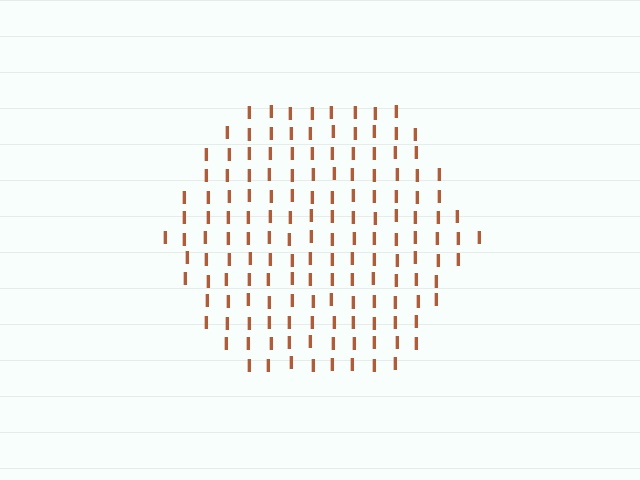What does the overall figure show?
The overall figure shows a hexagon.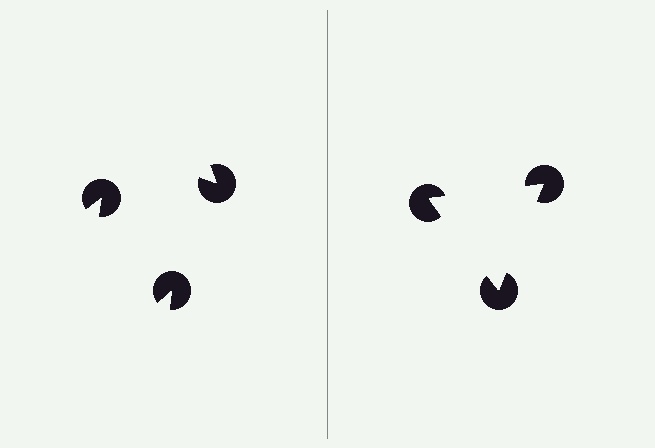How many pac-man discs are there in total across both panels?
6 — 3 on each side.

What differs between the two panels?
The pac-man discs are positioned identically on both sides; only the wedge orientations differ. On the right they align to a triangle; on the left they are misaligned.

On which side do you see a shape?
An illusory triangle appears on the right side. On the left side the wedge cuts are rotated, so no coherent shape forms.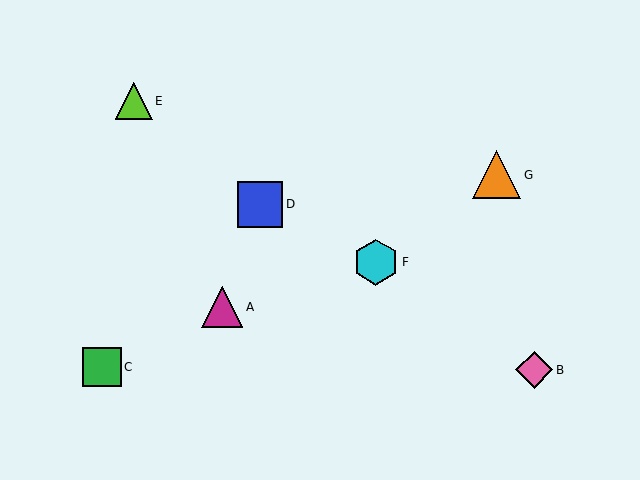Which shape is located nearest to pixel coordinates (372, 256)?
The cyan hexagon (labeled F) at (376, 262) is nearest to that location.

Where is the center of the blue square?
The center of the blue square is at (260, 204).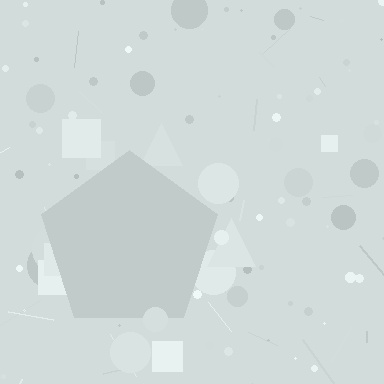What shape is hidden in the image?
A pentagon is hidden in the image.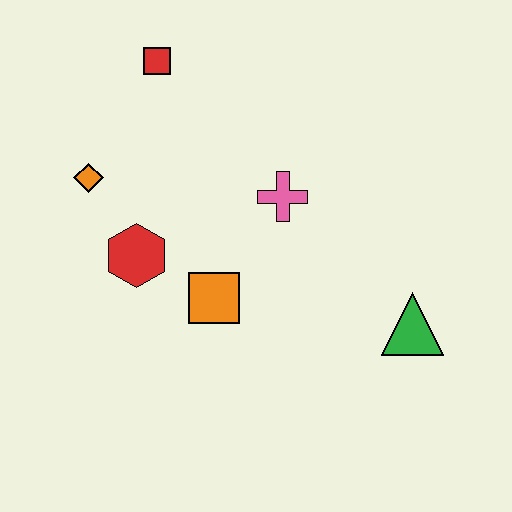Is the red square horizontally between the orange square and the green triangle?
No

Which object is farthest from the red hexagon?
The green triangle is farthest from the red hexagon.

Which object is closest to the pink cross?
The orange square is closest to the pink cross.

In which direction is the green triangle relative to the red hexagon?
The green triangle is to the right of the red hexagon.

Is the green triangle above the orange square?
No